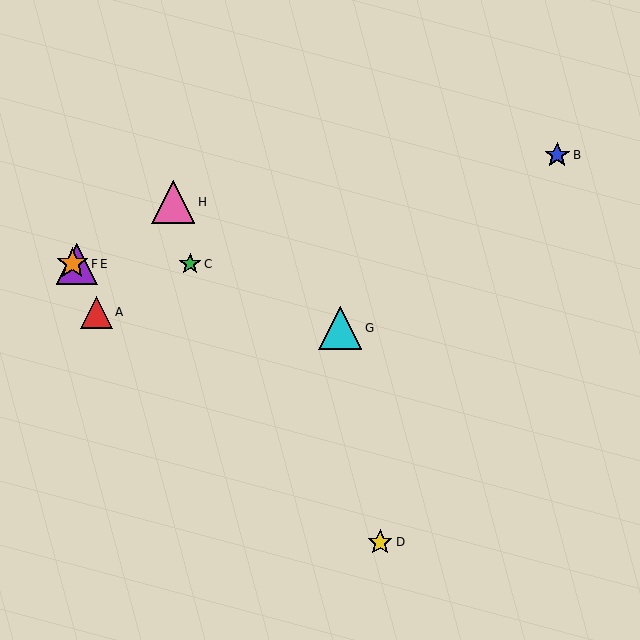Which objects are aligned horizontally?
Objects C, E, F are aligned horizontally.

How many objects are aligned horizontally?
3 objects (C, E, F) are aligned horizontally.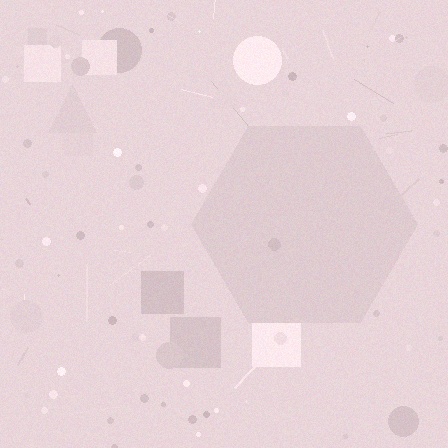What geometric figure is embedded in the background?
A hexagon is embedded in the background.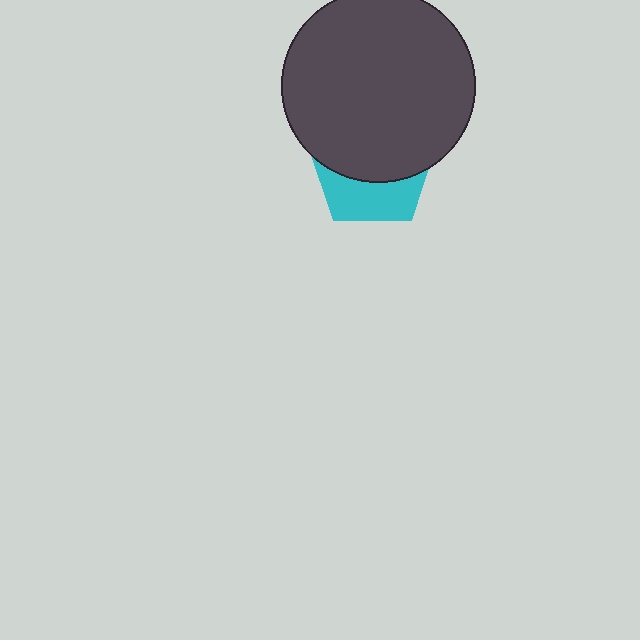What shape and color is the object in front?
The object in front is a dark gray circle.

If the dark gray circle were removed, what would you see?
You would see the complete cyan pentagon.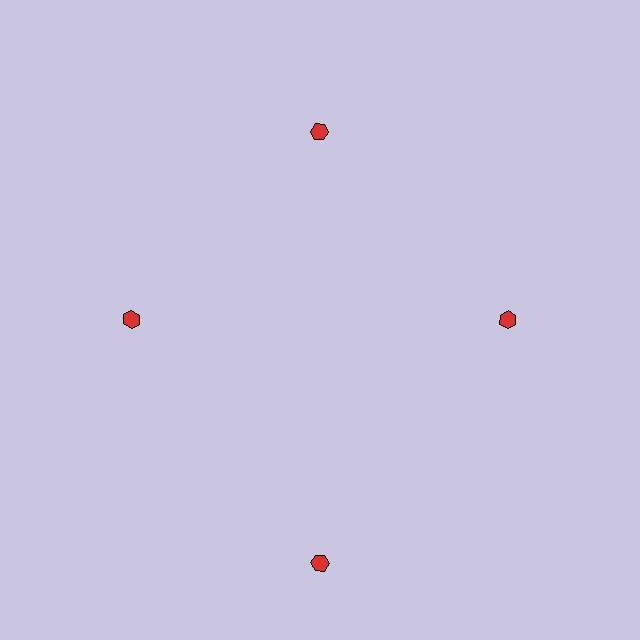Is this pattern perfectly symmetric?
No. The 4 red hexagons are arranged in a ring, but one element near the 6 o'clock position is pushed outward from the center, breaking the 4-fold rotational symmetry.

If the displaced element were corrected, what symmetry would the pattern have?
It would have 4-fold rotational symmetry — the pattern would map onto itself every 90 degrees.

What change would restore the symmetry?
The symmetry would be restored by moving it inward, back onto the ring so that all 4 hexagons sit at equal angles and equal distance from the center.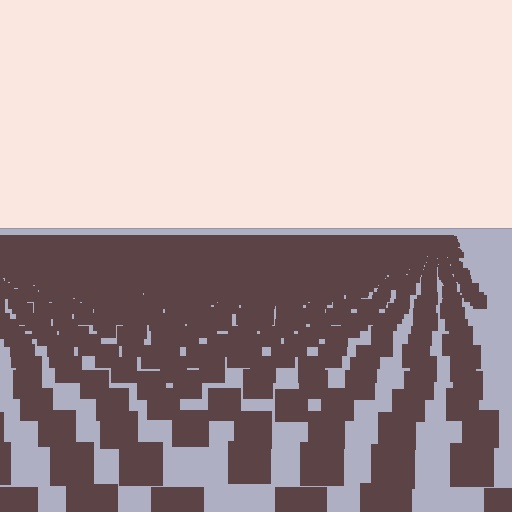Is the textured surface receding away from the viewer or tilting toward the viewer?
The surface is receding away from the viewer. Texture elements get smaller and denser toward the top.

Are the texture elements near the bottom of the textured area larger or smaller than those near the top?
Larger. Near the bottom, elements are closer to the viewer and appear at a bigger on-screen size.